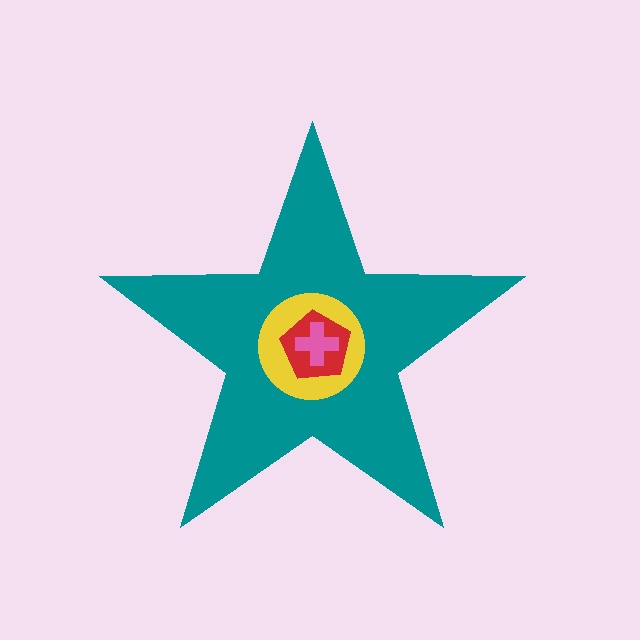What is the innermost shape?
The pink cross.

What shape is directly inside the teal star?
The yellow circle.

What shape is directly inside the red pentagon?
The pink cross.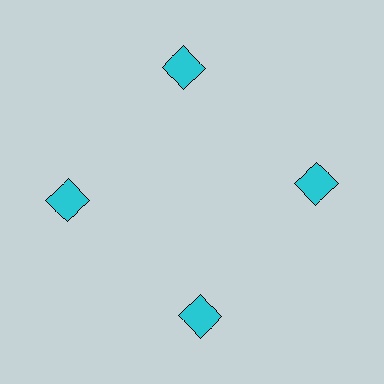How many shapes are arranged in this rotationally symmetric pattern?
There are 4 shapes, arranged in 4 groups of 1.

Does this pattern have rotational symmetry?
Yes, this pattern has 4-fold rotational symmetry. It looks the same after rotating 90 degrees around the center.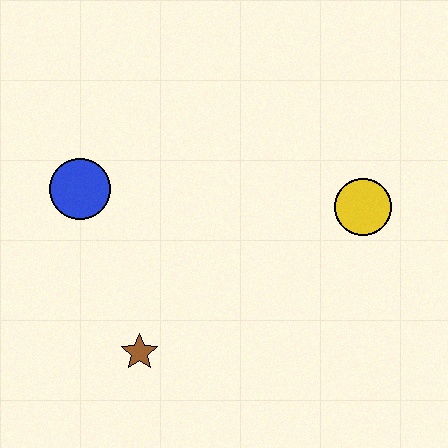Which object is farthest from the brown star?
The yellow circle is farthest from the brown star.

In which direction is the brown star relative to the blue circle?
The brown star is below the blue circle.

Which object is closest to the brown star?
The blue circle is closest to the brown star.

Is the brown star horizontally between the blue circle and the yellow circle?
Yes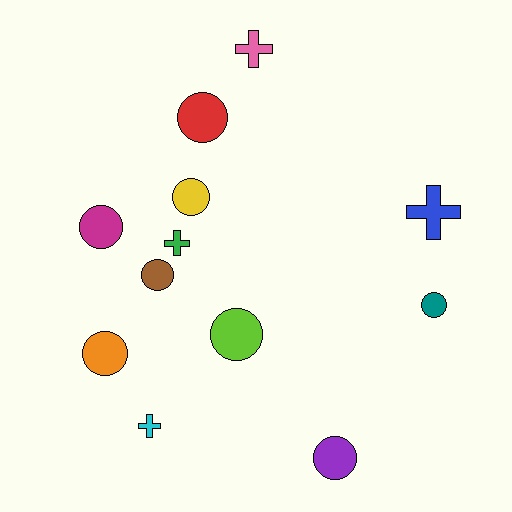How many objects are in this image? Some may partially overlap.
There are 12 objects.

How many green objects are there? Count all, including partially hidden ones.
There is 1 green object.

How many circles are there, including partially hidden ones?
There are 8 circles.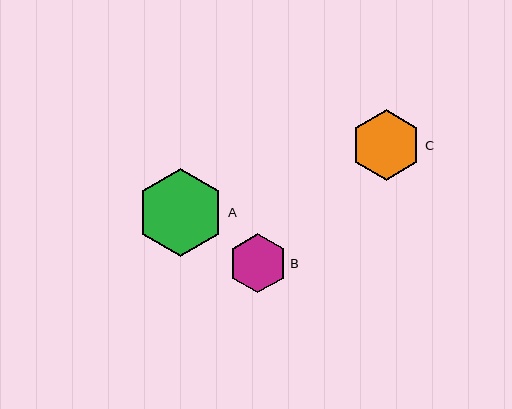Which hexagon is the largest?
Hexagon A is the largest with a size of approximately 88 pixels.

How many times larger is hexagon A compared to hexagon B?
Hexagon A is approximately 1.5 times the size of hexagon B.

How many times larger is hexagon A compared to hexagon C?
Hexagon A is approximately 1.2 times the size of hexagon C.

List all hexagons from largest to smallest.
From largest to smallest: A, C, B.